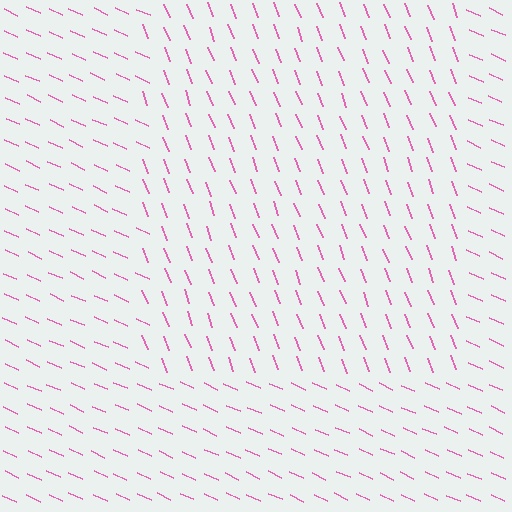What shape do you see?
I see a rectangle.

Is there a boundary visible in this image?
Yes, there is a texture boundary formed by a change in line orientation.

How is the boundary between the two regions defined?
The boundary is defined purely by a change in line orientation (approximately 45 degrees difference). All lines are the same color and thickness.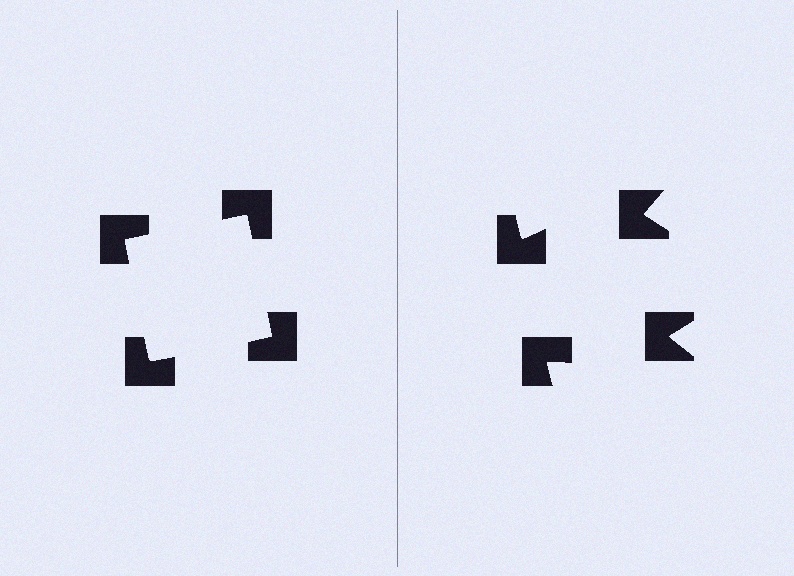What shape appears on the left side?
An illusory square.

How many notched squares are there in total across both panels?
8 — 4 on each side.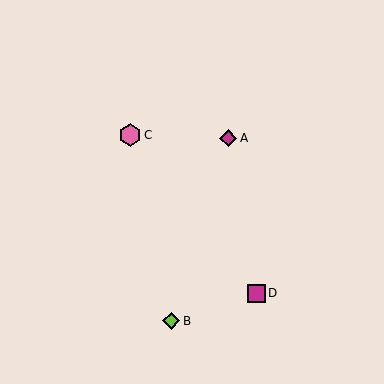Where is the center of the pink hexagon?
The center of the pink hexagon is at (130, 135).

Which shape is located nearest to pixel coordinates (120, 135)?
The pink hexagon (labeled C) at (130, 135) is nearest to that location.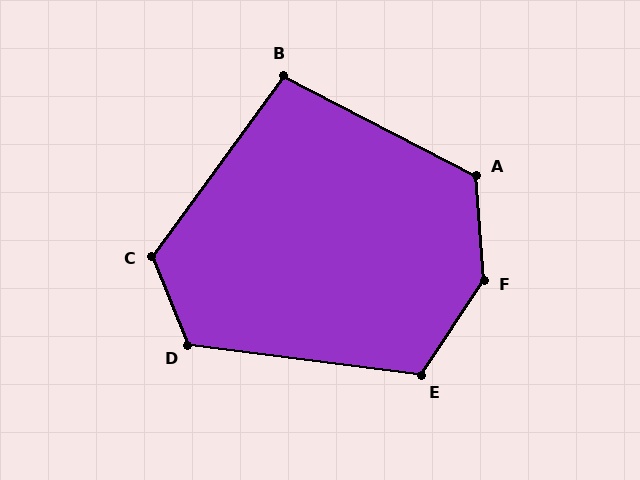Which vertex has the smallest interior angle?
B, at approximately 98 degrees.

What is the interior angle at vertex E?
Approximately 116 degrees (obtuse).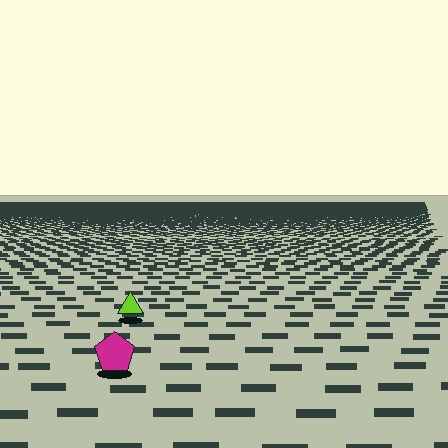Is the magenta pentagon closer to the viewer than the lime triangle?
Yes. The magenta pentagon is closer — you can tell from the texture gradient: the ground texture is coarser near it.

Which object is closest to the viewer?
The magenta pentagon is closest. The texture marks near it are larger and more spread out.